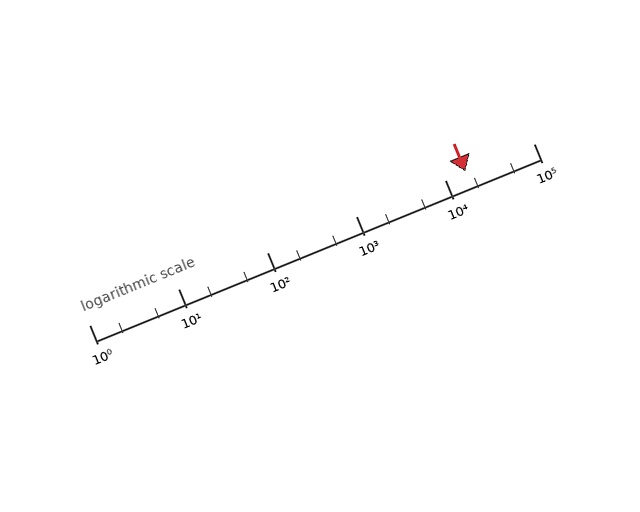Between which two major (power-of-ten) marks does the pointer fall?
The pointer is between 10000 and 100000.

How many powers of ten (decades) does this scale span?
The scale spans 5 decades, from 1 to 100000.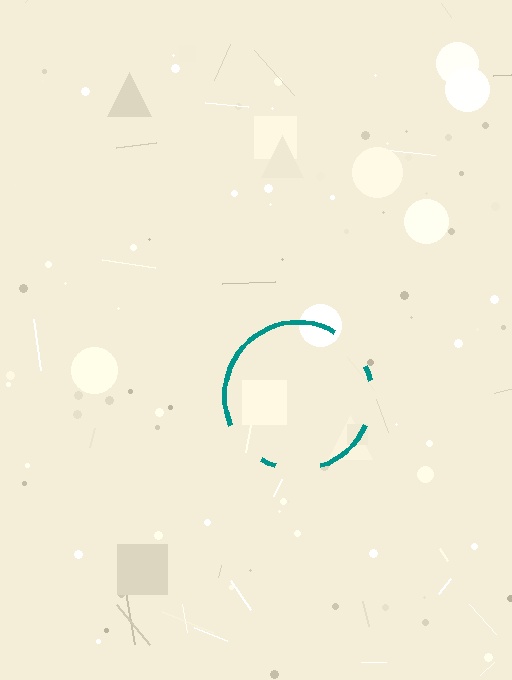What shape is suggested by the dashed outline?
The dashed outline suggests a circle.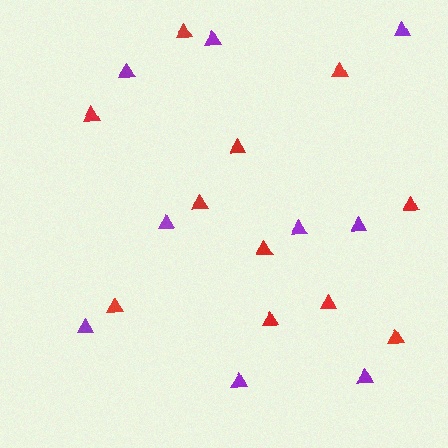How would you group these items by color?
There are 2 groups: one group of purple triangles (9) and one group of red triangles (11).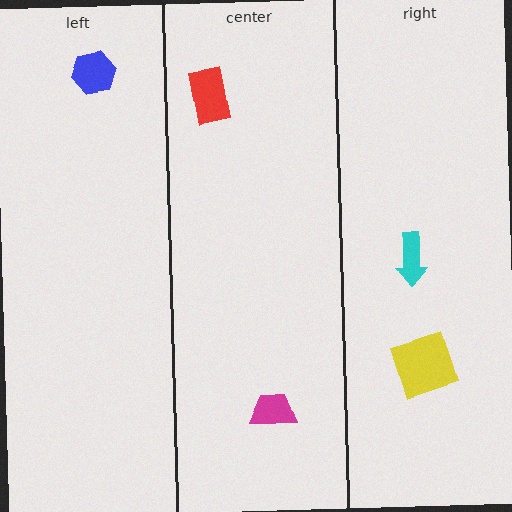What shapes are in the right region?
The cyan arrow, the yellow square.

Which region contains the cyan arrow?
The right region.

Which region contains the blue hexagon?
The left region.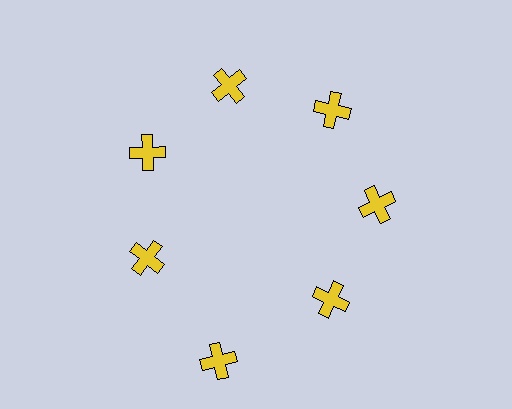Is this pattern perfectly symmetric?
No. The 7 yellow crosses are arranged in a ring, but one element near the 6 o'clock position is pushed outward from the center, breaking the 7-fold rotational symmetry.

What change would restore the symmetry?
The symmetry would be restored by moving it inward, back onto the ring so that all 7 crosses sit at equal angles and equal distance from the center.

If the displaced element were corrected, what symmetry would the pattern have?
It would have 7-fold rotational symmetry — the pattern would map onto itself every 51 degrees.